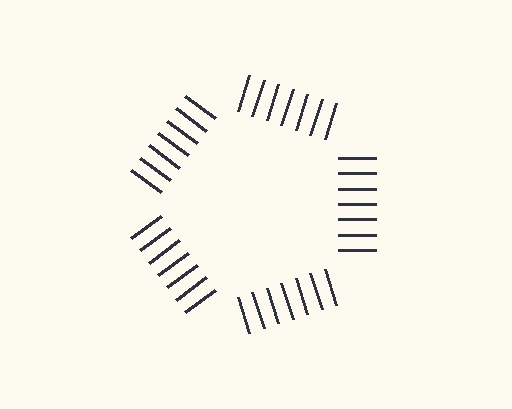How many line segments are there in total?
35 — 7 along each of the 5 edges.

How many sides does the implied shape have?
5 sides — the line-ends trace a pentagon.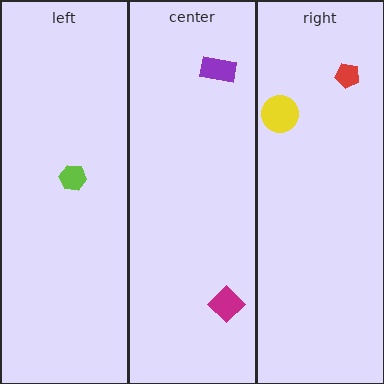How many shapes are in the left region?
1.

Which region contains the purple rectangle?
The center region.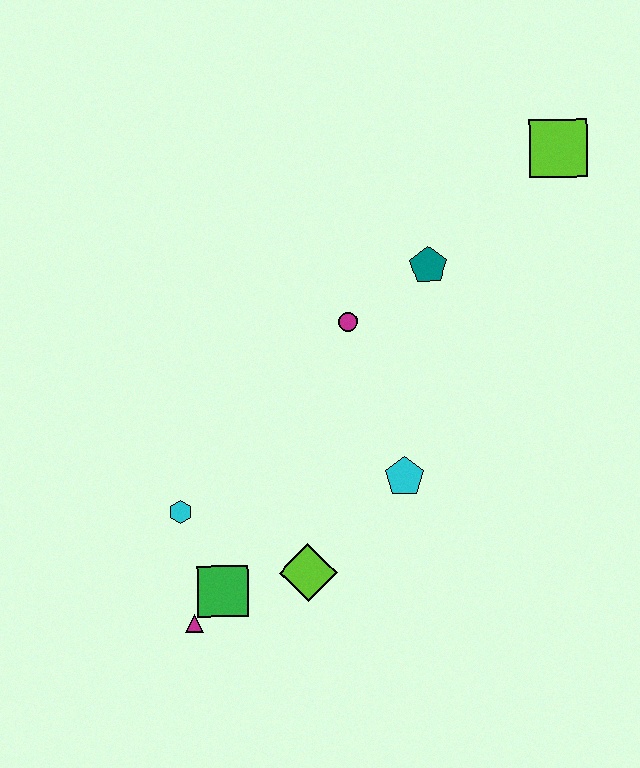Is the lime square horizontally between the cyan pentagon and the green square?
No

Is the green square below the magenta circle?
Yes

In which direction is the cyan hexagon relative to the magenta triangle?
The cyan hexagon is above the magenta triangle.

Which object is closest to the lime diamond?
The green square is closest to the lime diamond.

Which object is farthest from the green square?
The lime square is farthest from the green square.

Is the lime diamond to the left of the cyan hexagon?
No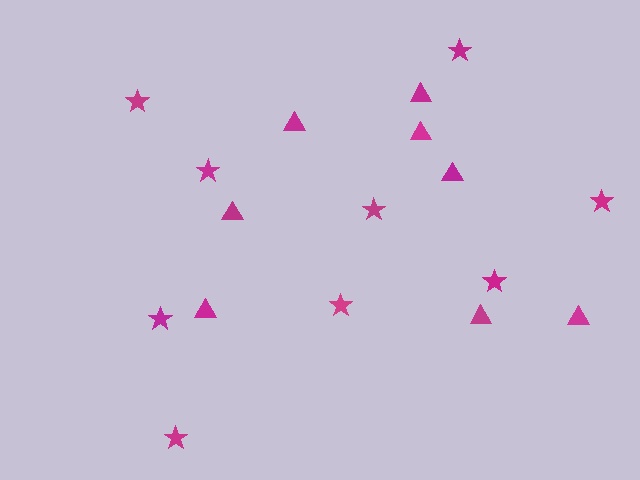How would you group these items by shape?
There are 2 groups: one group of triangles (8) and one group of stars (9).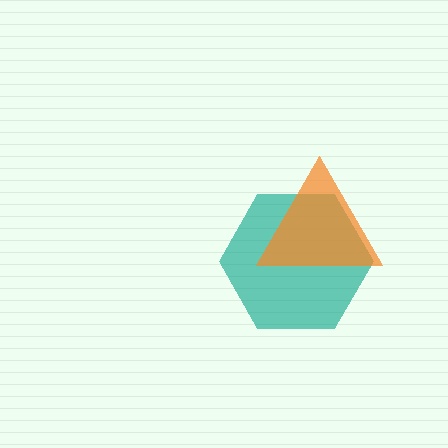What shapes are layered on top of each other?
The layered shapes are: a teal hexagon, an orange triangle.